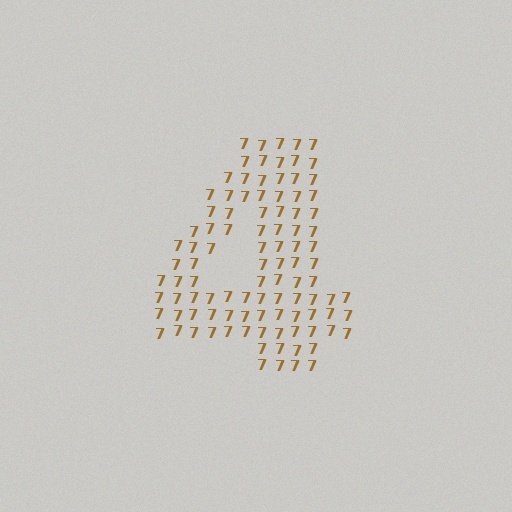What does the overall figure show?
The overall figure shows the digit 4.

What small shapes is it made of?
It is made of small digit 7's.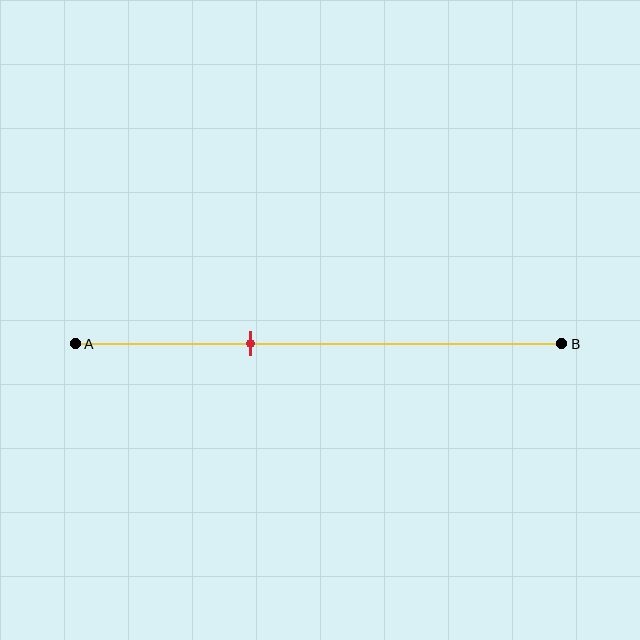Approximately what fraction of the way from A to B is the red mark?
The red mark is approximately 35% of the way from A to B.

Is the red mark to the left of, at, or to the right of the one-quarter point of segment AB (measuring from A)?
The red mark is to the right of the one-quarter point of segment AB.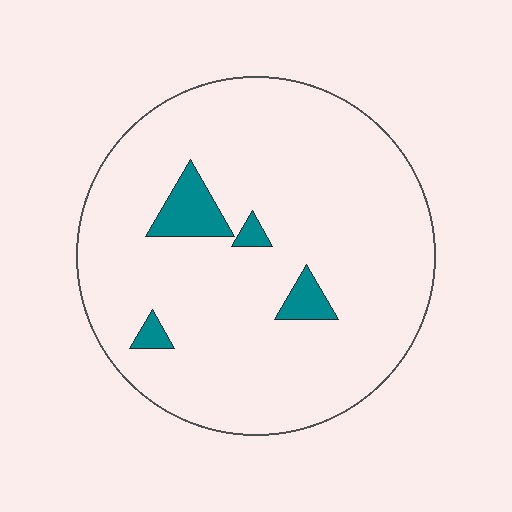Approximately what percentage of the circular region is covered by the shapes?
Approximately 5%.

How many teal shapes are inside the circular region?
4.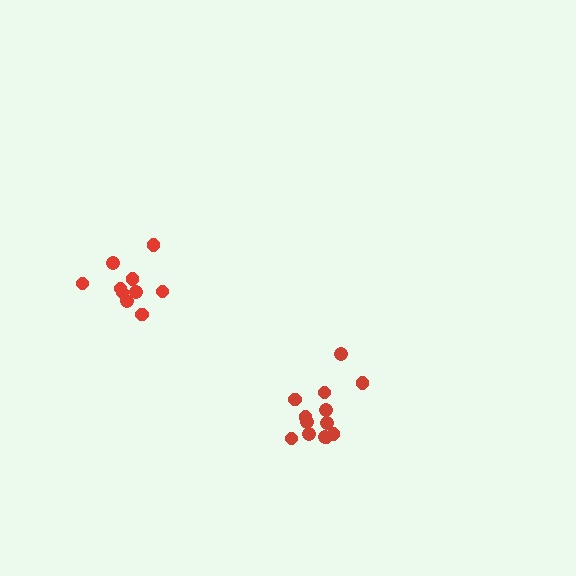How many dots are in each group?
Group 1: 10 dots, Group 2: 13 dots (23 total).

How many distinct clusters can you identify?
There are 2 distinct clusters.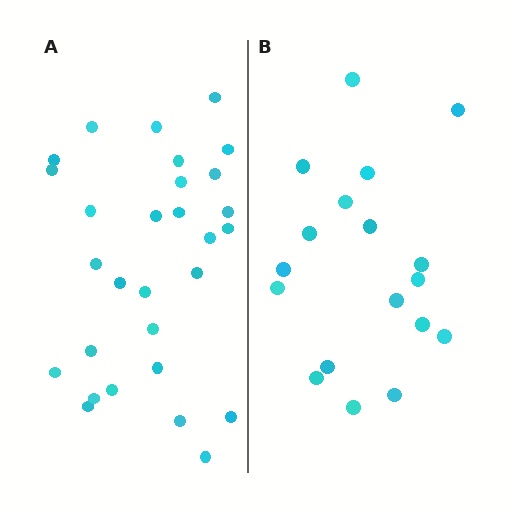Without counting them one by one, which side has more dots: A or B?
Region A (the left region) has more dots.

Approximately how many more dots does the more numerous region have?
Region A has roughly 12 or so more dots than region B.